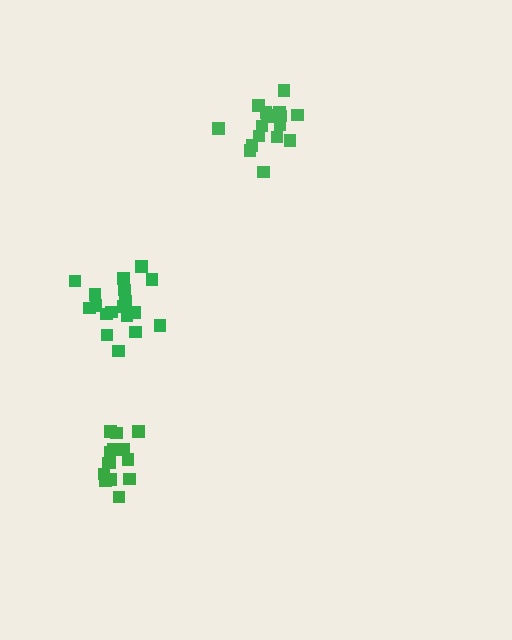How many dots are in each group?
Group 1: 14 dots, Group 2: 17 dots, Group 3: 18 dots (49 total).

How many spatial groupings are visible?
There are 3 spatial groupings.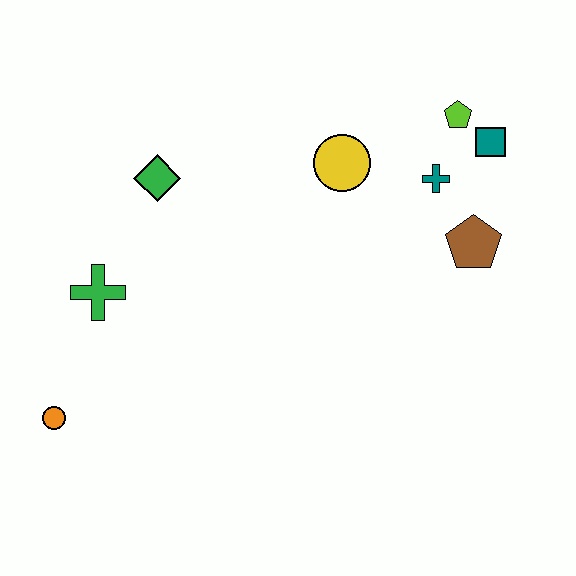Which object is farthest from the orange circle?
The teal square is farthest from the orange circle.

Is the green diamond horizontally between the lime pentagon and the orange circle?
Yes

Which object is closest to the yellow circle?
The teal cross is closest to the yellow circle.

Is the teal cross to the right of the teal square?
No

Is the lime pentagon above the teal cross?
Yes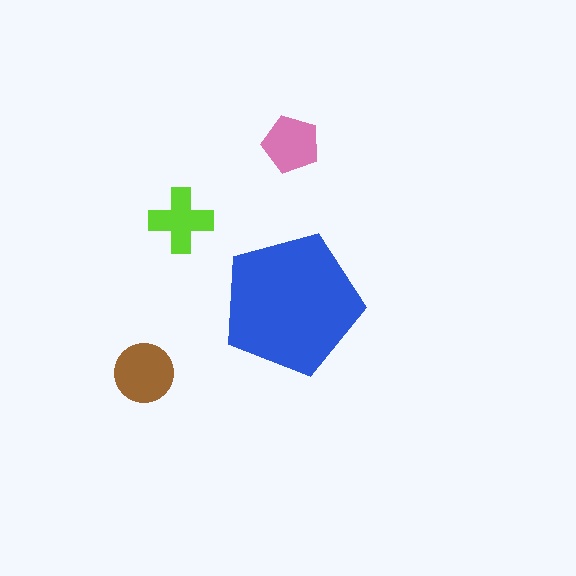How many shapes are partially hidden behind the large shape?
0 shapes are partially hidden.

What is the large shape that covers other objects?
A blue pentagon.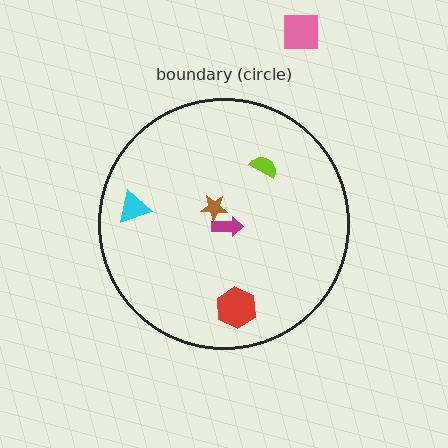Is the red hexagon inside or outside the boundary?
Inside.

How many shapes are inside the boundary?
5 inside, 1 outside.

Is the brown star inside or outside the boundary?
Inside.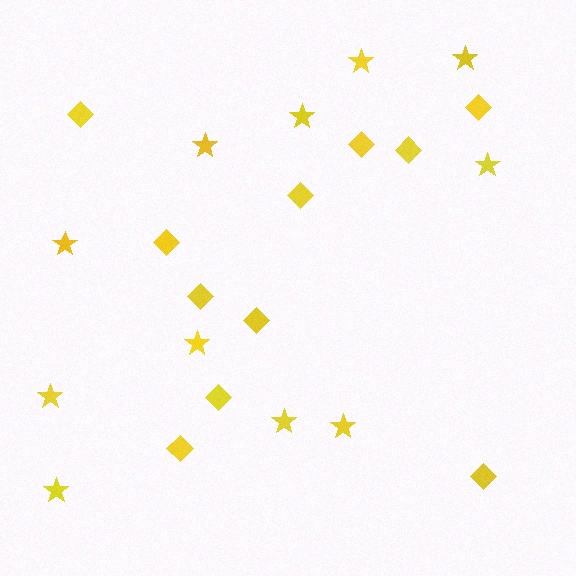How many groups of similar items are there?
There are 2 groups: one group of stars (11) and one group of diamonds (11).